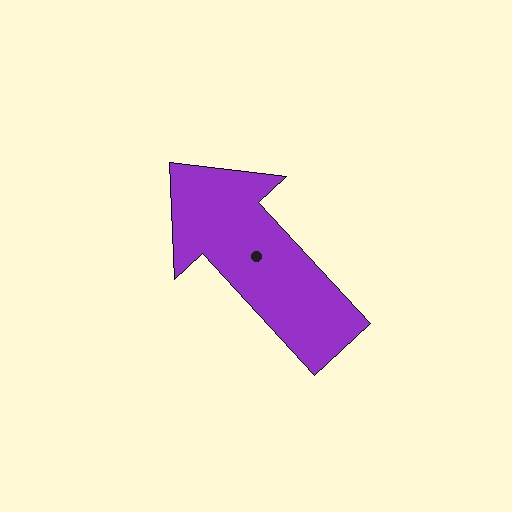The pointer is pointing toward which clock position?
Roughly 11 o'clock.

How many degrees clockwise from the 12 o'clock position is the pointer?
Approximately 317 degrees.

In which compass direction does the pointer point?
Northwest.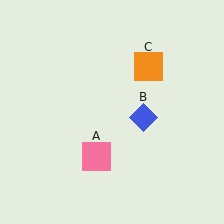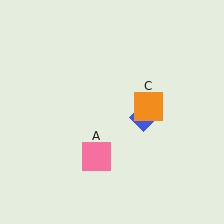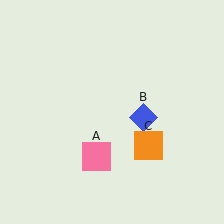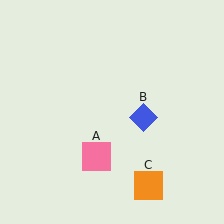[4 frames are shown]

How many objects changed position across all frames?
1 object changed position: orange square (object C).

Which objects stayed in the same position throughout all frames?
Pink square (object A) and blue diamond (object B) remained stationary.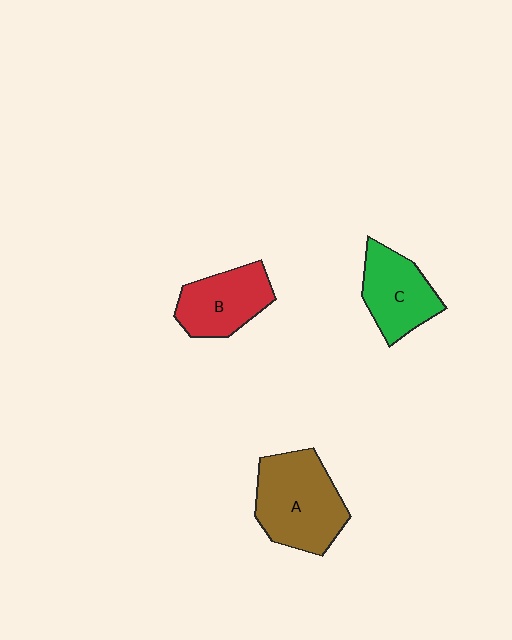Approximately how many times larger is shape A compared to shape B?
Approximately 1.4 times.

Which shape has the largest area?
Shape A (brown).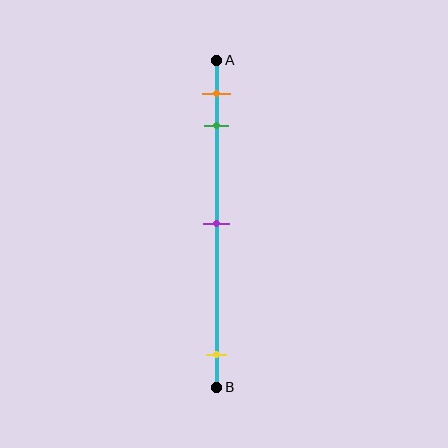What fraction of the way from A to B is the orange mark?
The orange mark is approximately 10% (0.1) of the way from A to B.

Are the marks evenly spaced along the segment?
No, the marks are not evenly spaced.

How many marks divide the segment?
There are 4 marks dividing the segment.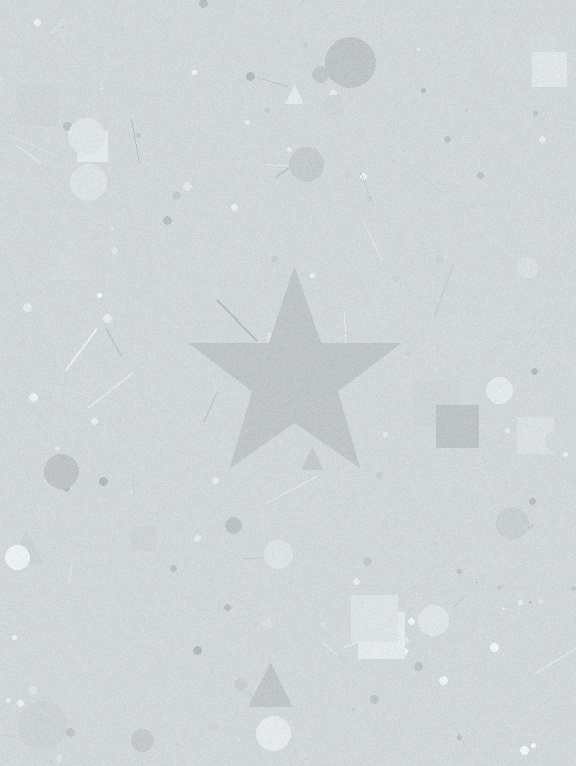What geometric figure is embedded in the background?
A star is embedded in the background.